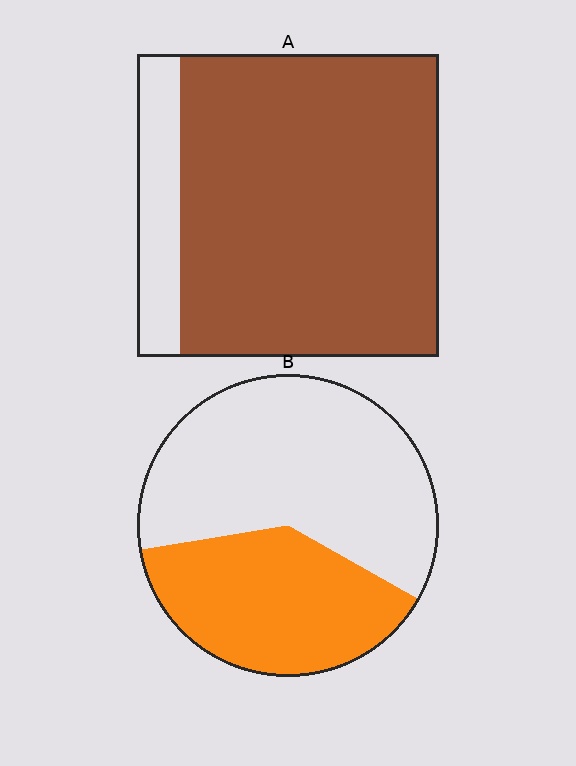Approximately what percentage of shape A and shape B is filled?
A is approximately 85% and B is approximately 40%.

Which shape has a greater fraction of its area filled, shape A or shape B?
Shape A.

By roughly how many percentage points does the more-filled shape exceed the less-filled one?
By roughly 45 percentage points (A over B).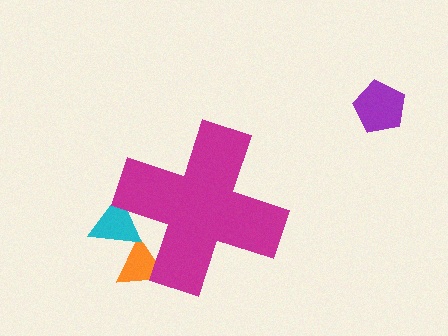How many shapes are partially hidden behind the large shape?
2 shapes are partially hidden.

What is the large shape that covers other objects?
A magenta cross.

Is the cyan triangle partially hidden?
Yes, the cyan triangle is partially hidden behind the magenta cross.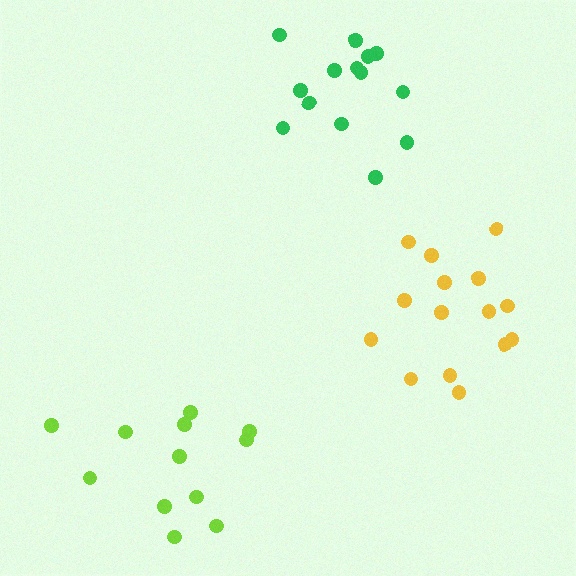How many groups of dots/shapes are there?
There are 3 groups.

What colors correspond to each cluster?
The clusters are colored: lime, yellow, green.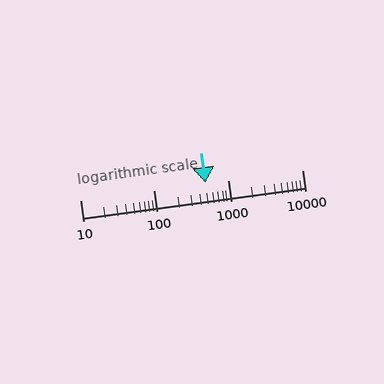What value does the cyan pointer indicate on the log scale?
The pointer indicates approximately 500.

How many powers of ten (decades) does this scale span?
The scale spans 3 decades, from 10 to 10000.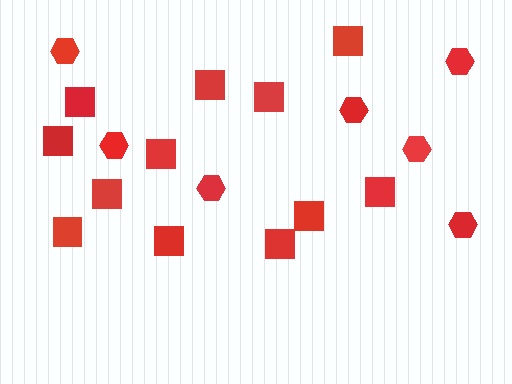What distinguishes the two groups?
There are 2 groups: one group of squares (12) and one group of hexagons (7).